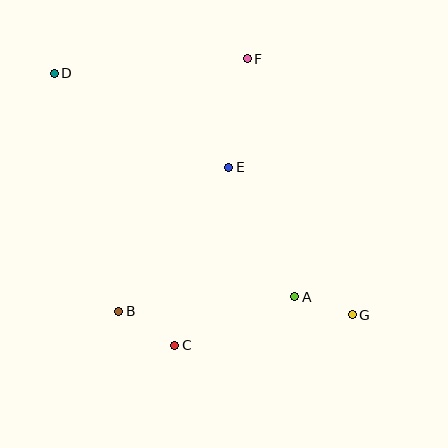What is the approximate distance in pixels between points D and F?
The distance between D and F is approximately 194 pixels.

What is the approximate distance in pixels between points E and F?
The distance between E and F is approximately 110 pixels.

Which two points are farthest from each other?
Points D and G are farthest from each other.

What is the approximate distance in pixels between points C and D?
The distance between C and D is approximately 298 pixels.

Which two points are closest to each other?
Points A and G are closest to each other.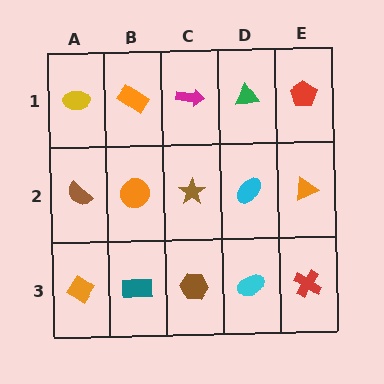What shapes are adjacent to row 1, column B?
An orange circle (row 2, column B), a yellow ellipse (row 1, column A), a magenta arrow (row 1, column C).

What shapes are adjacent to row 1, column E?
An orange triangle (row 2, column E), a green triangle (row 1, column D).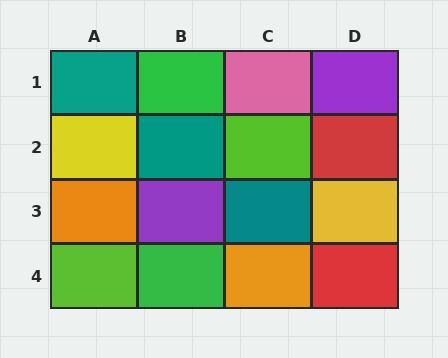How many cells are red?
2 cells are red.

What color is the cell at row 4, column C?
Orange.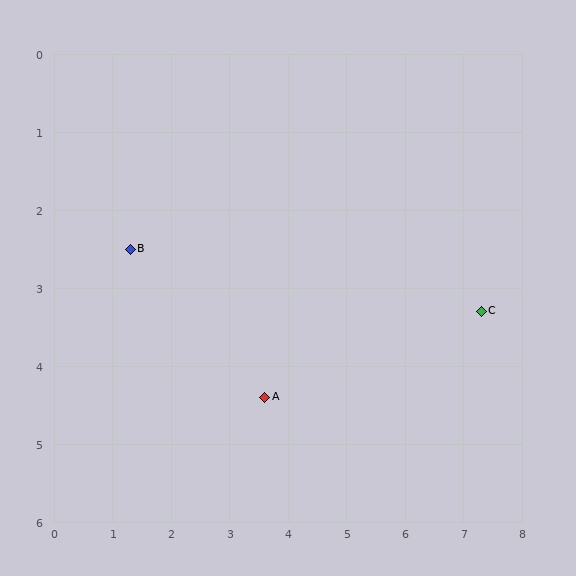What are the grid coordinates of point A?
Point A is at approximately (3.6, 4.4).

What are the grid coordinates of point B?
Point B is at approximately (1.3, 2.5).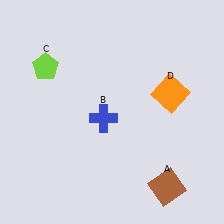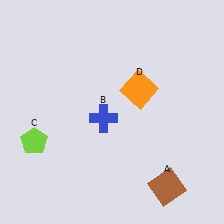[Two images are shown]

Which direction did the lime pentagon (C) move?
The lime pentagon (C) moved down.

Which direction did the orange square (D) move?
The orange square (D) moved left.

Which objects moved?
The objects that moved are: the lime pentagon (C), the orange square (D).